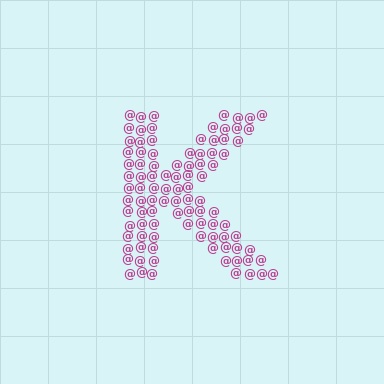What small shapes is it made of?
It is made of small at signs.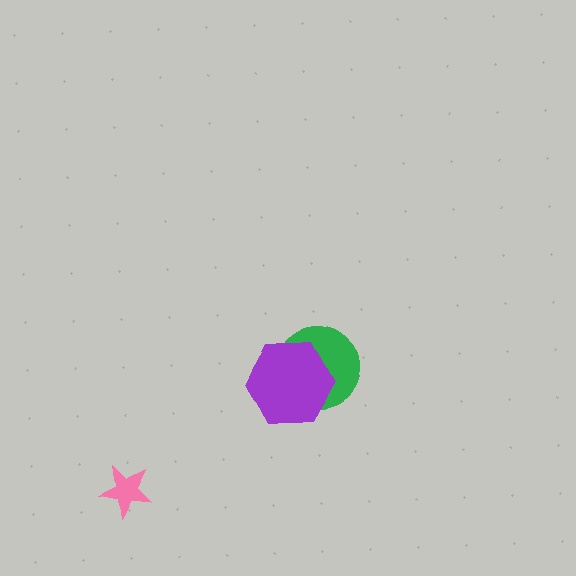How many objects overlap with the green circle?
1 object overlaps with the green circle.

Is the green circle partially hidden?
Yes, it is partially covered by another shape.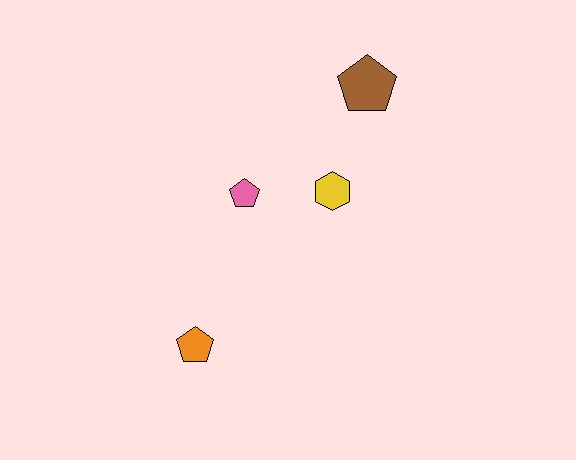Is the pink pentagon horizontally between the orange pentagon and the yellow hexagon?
Yes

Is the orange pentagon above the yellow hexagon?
No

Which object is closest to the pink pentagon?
The yellow hexagon is closest to the pink pentagon.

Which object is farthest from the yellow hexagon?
The orange pentagon is farthest from the yellow hexagon.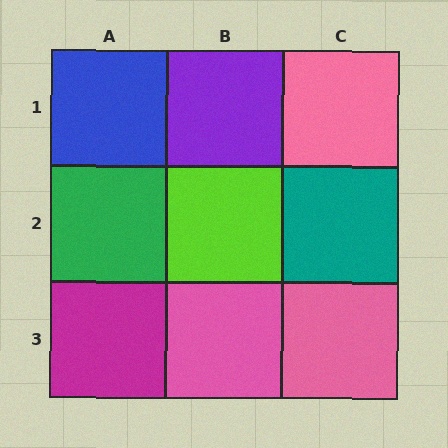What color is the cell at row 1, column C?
Pink.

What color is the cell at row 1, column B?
Purple.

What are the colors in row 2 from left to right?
Green, lime, teal.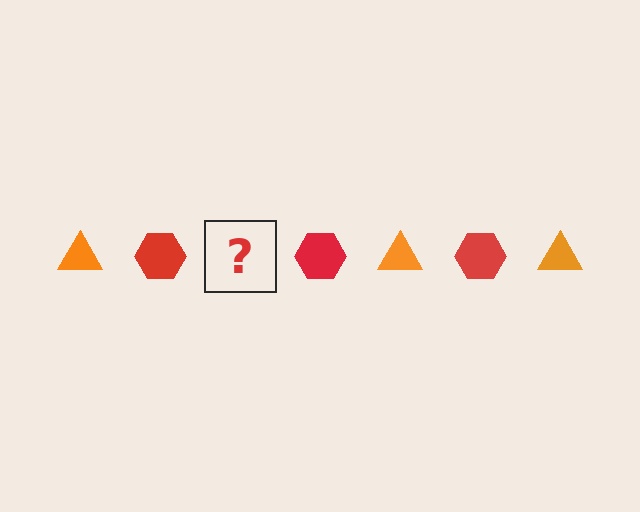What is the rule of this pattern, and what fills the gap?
The rule is that the pattern alternates between orange triangle and red hexagon. The gap should be filled with an orange triangle.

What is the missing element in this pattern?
The missing element is an orange triangle.